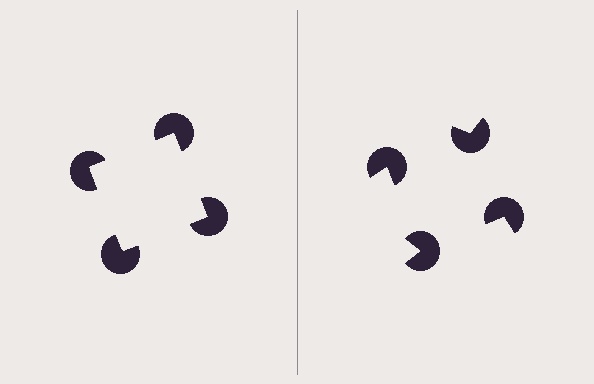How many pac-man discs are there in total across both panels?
8 — 4 on each side.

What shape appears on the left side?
An illusory square.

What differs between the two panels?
The pac-man discs are positioned identically on both sides; only the wedge orientations differ. On the left they align to a square; on the right they are misaligned.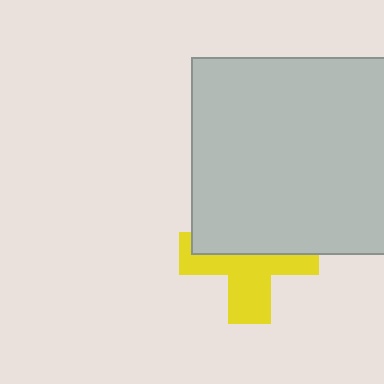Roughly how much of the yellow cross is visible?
About half of it is visible (roughly 50%).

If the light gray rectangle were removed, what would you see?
You would see the complete yellow cross.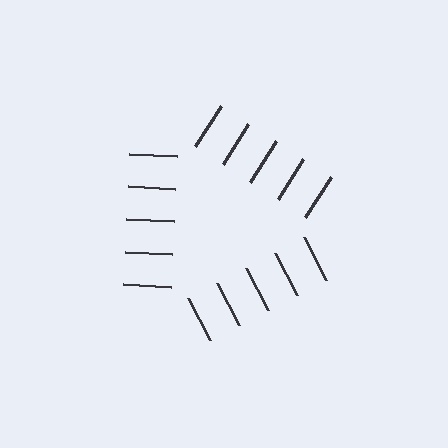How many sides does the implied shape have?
3 sides — the line-ends trace a triangle.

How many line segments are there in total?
15 — 5 along each of the 3 edges.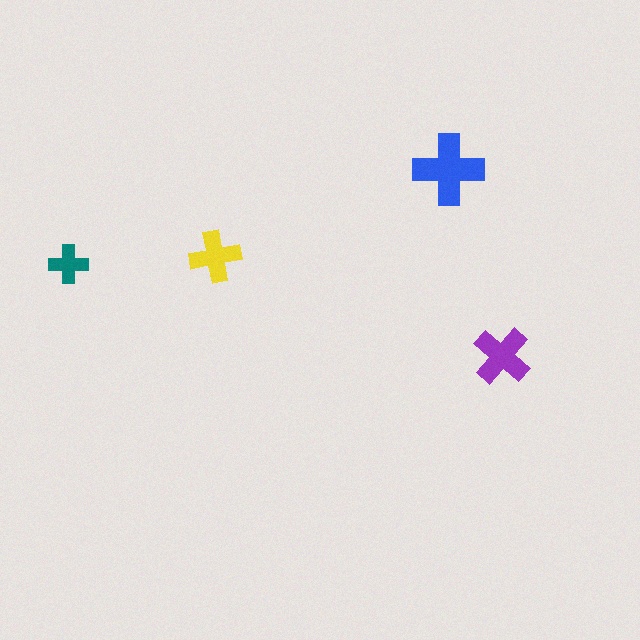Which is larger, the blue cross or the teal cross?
The blue one.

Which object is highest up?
The blue cross is topmost.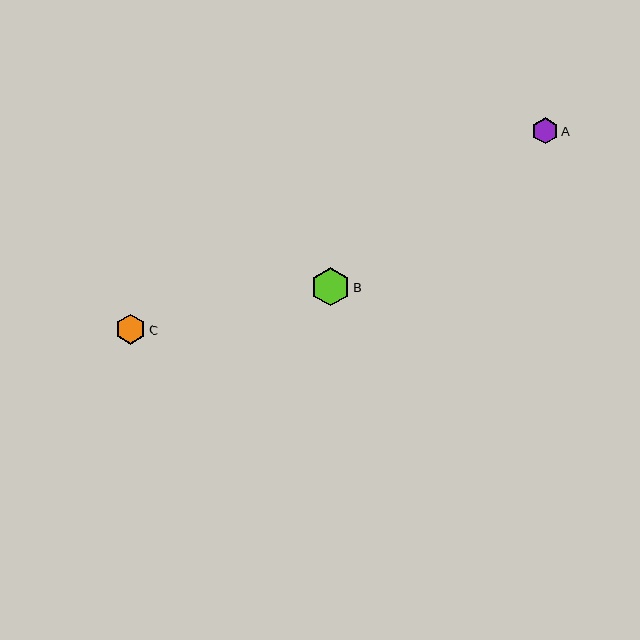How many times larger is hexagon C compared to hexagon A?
Hexagon C is approximately 1.1 times the size of hexagon A.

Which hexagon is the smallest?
Hexagon A is the smallest with a size of approximately 26 pixels.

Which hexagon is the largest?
Hexagon B is the largest with a size of approximately 38 pixels.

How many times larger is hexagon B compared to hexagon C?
Hexagon B is approximately 1.3 times the size of hexagon C.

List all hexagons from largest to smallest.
From largest to smallest: B, C, A.